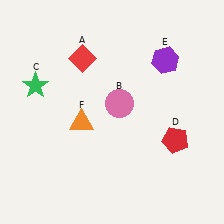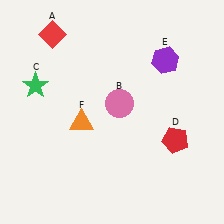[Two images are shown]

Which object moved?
The red diamond (A) moved left.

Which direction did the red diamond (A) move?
The red diamond (A) moved left.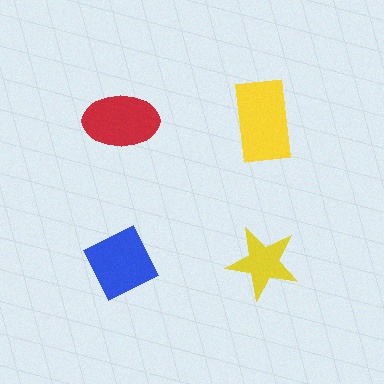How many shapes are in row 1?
2 shapes.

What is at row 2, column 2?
A yellow star.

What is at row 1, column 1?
A red ellipse.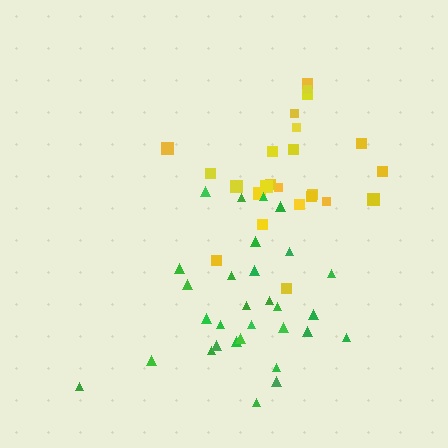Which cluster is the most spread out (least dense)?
Green.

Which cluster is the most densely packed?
Yellow.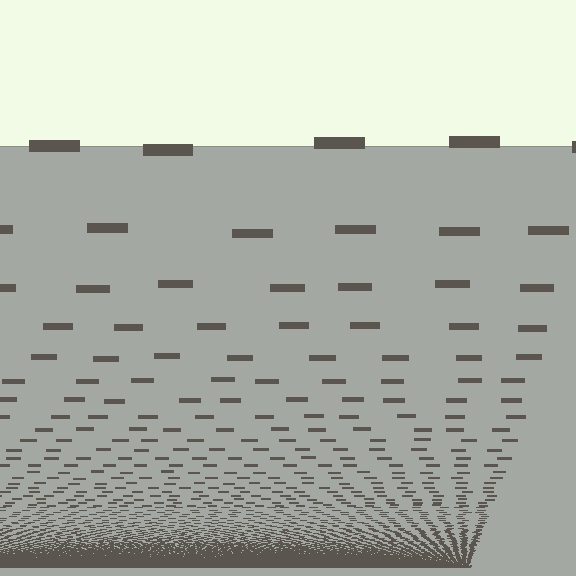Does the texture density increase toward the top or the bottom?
Density increases toward the bottom.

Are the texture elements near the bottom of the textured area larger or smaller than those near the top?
Smaller. The gradient is inverted — elements near the bottom are smaller and denser.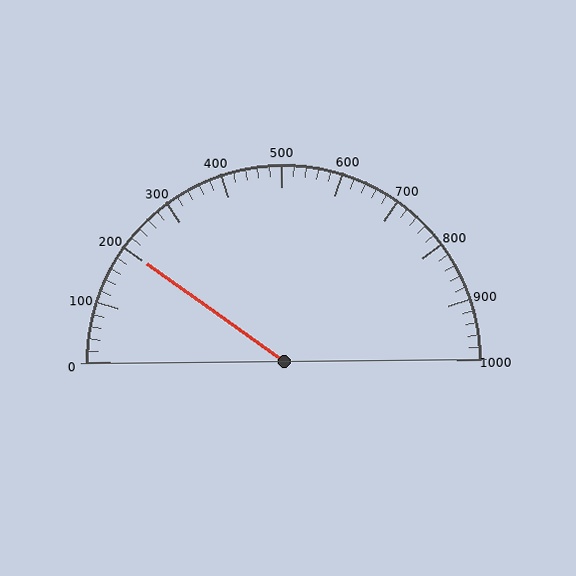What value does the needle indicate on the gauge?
The needle indicates approximately 200.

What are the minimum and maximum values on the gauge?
The gauge ranges from 0 to 1000.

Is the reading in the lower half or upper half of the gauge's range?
The reading is in the lower half of the range (0 to 1000).